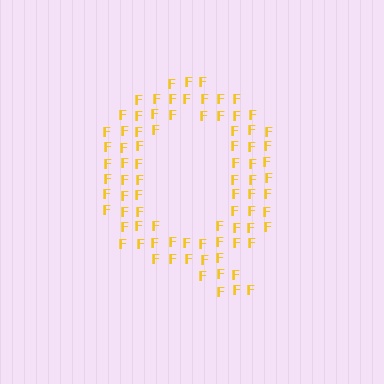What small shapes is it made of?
It is made of small letter F's.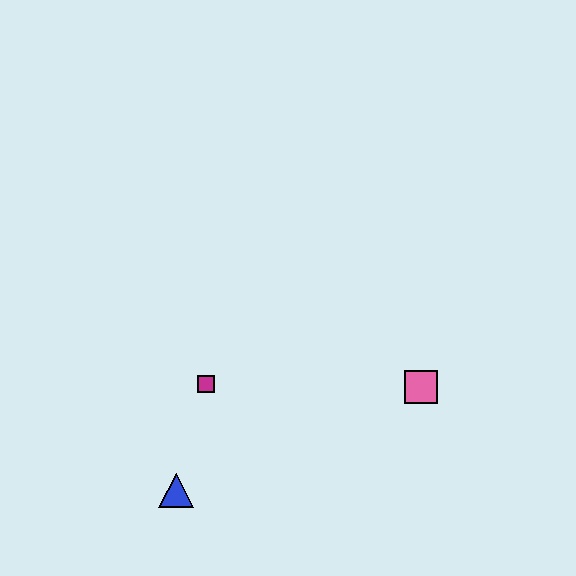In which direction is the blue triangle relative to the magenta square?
The blue triangle is below the magenta square.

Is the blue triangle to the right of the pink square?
No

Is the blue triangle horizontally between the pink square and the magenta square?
No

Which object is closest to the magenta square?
The blue triangle is closest to the magenta square.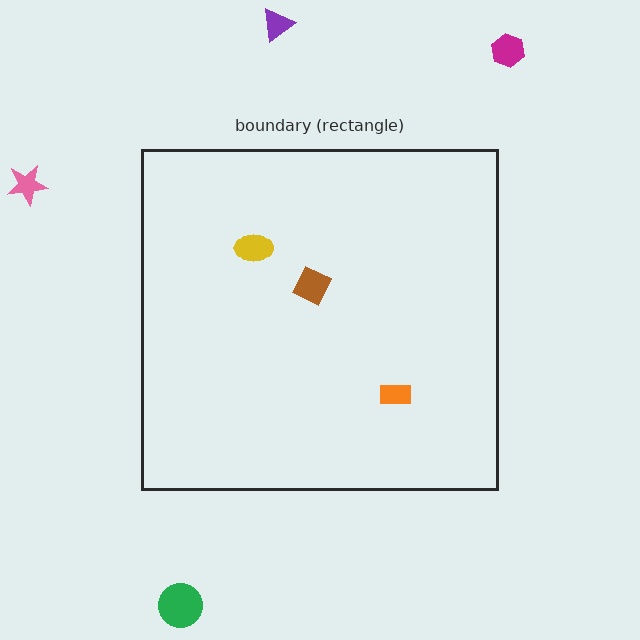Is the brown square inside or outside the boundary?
Inside.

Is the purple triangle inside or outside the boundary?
Outside.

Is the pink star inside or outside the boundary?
Outside.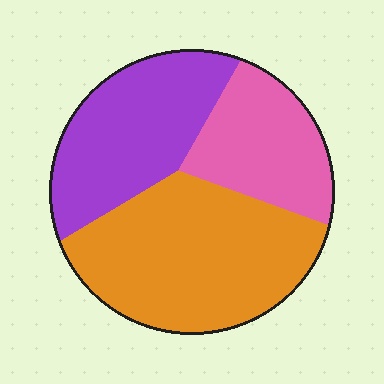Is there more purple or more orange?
Orange.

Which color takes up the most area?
Orange, at roughly 45%.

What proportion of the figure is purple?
Purple covers 31% of the figure.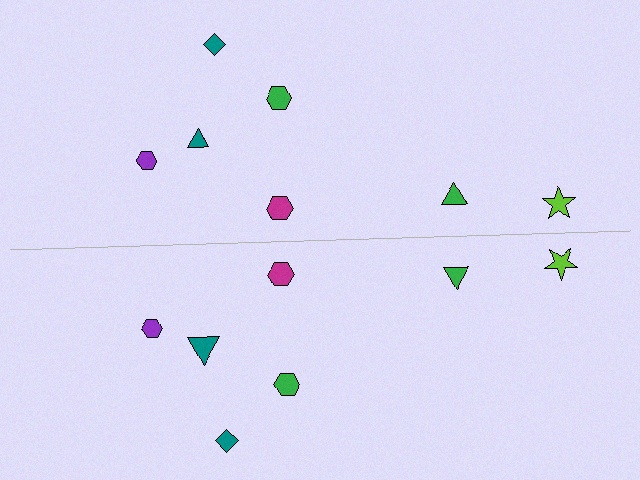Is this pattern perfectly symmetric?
No, the pattern is not perfectly symmetric. The teal triangle on the bottom side has a different size than its mirror counterpart.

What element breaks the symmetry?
The teal triangle on the bottom side has a different size than its mirror counterpart.